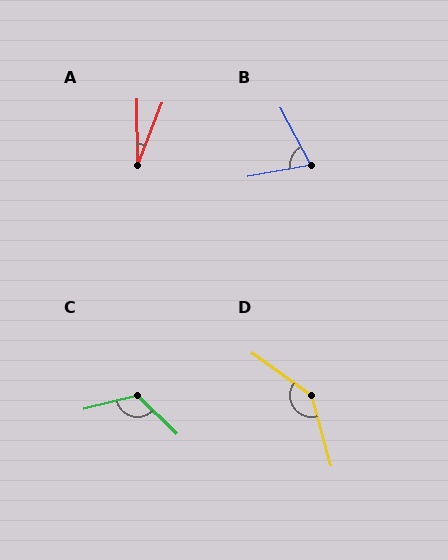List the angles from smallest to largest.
A (22°), B (72°), C (121°), D (141°).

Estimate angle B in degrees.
Approximately 72 degrees.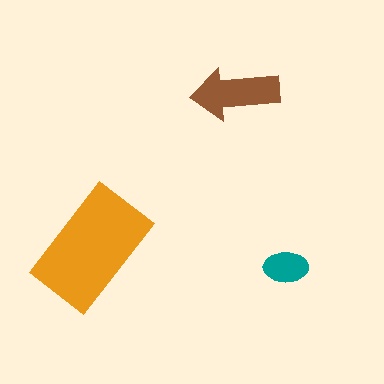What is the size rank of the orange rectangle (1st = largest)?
1st.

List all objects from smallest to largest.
The teal ellipse, the brown arrow, the orange rectangle.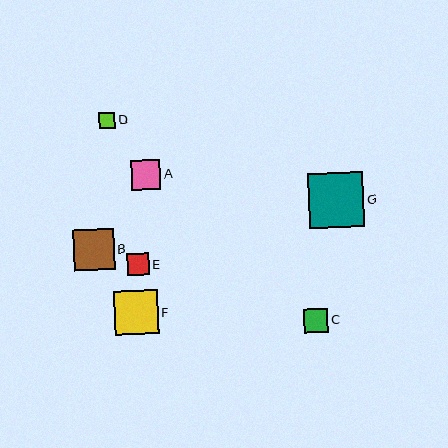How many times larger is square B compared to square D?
Square B is approximately 2.6 times the size of square D.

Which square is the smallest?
Square D is the smallest with a size of approximately 16 pixels.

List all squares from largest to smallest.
From largest to smallest: G, F, B, A, C, E, D.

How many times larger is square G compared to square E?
Square G is approximately 2.6 times the size of square E.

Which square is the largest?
Square G is the largest with a size of approximately 55 pixels.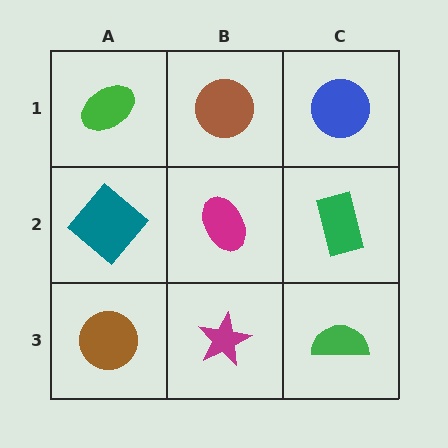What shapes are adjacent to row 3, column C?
A green rectangle (row 2, column C), a magenta star (row 3, column B).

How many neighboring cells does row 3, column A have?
2.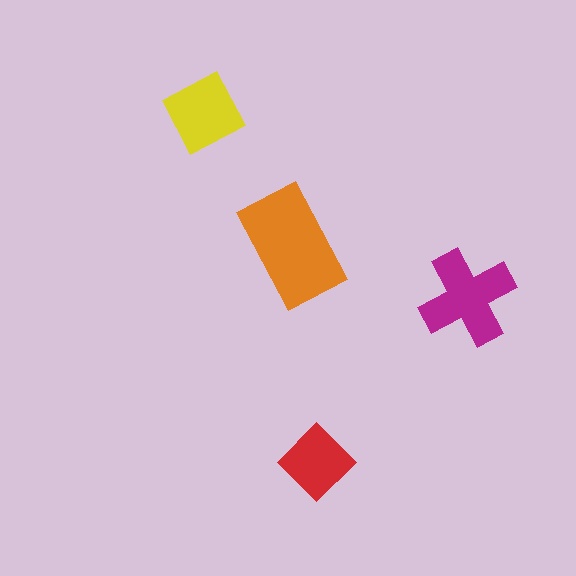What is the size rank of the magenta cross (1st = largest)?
2nd.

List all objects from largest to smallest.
The orange rectangle, the magenta cross, the yellow square, the red diamond.